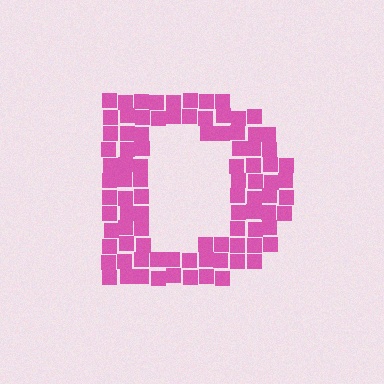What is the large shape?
The large shape is the letter D.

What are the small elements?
The small elements are squares.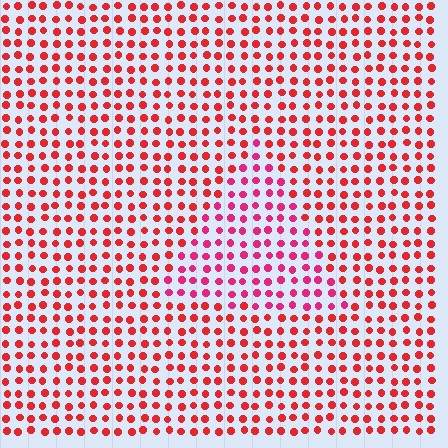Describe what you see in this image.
The image is filled with small red elements in a uniform arrangement. A triangle-shaped region is visible where the elements are tinted to a slightly different hue, forming a subtle color boundary.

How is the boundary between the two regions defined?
The boundary is defined purely by a slight shift in hue (about 26 degrees). Spacing, size, and orientation are identical on both sides.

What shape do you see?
I see a triangle.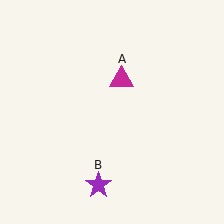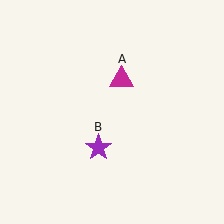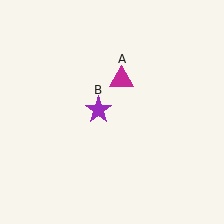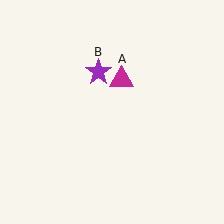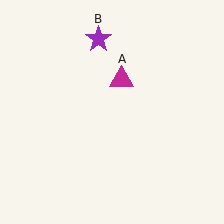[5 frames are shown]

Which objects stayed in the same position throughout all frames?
Magenta triangle (object A) remained stationary.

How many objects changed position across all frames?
1 object changed position: purple star (object B).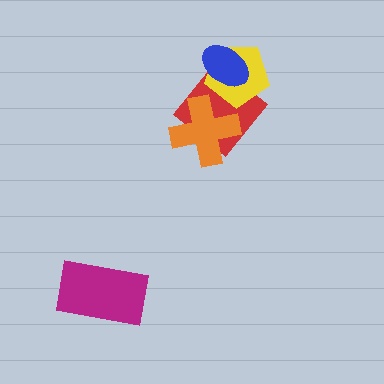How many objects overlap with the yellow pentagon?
2 objects overlap with the yellow pentagon.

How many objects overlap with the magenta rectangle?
0 objects overlap with the magenta rectangle.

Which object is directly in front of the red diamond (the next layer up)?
The yellow pentagon is directly in front of the red diamond.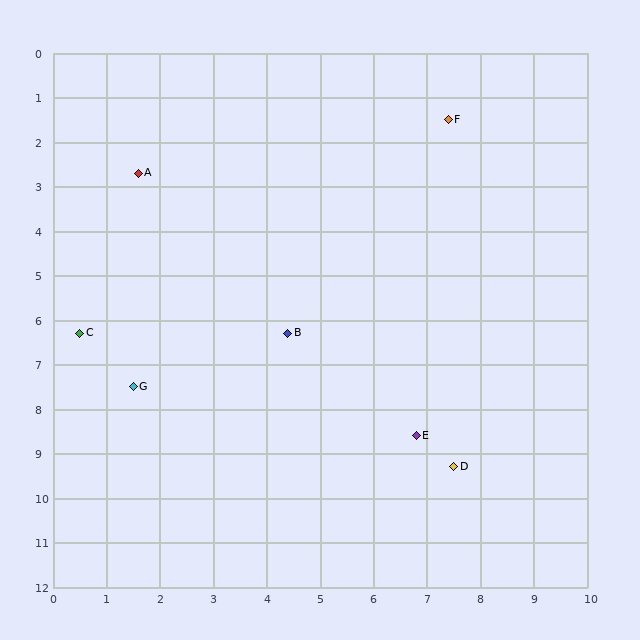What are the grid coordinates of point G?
Point G is at approximately (1.5, 7.5).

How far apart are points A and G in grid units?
Points A and G are about 4.8 grid units apart.